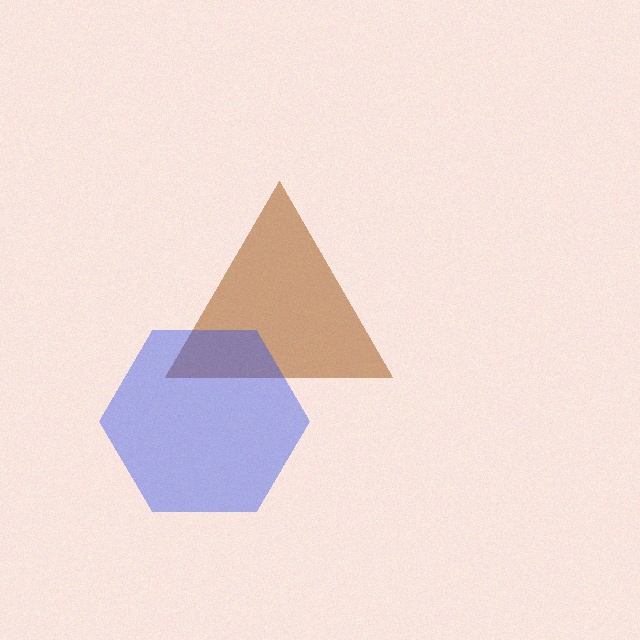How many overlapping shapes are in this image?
There are 2 overlapping shapes in the image.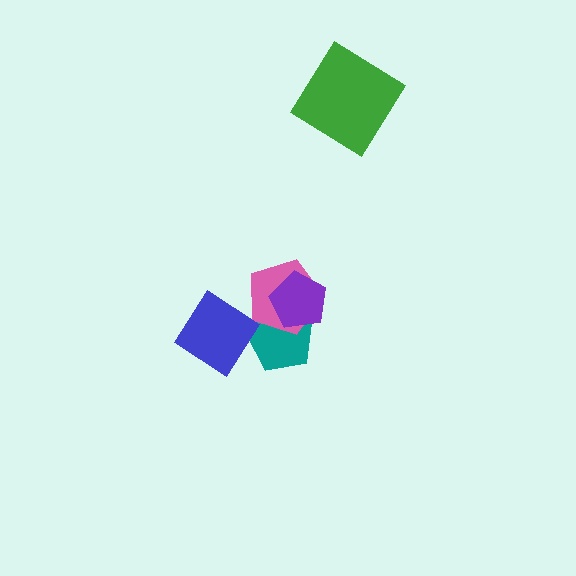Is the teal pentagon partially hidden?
Yes, it is partially covered by another shape.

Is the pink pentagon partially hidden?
Yes, it is partially covered by another shape.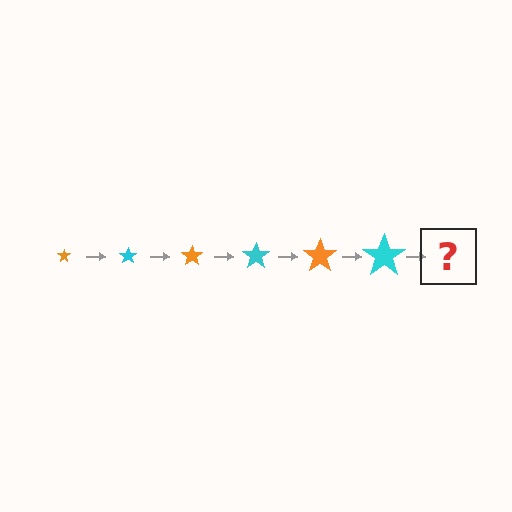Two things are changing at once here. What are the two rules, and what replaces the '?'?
The two rules are that the star grows larger each step and the color cycles through orange and cyan. The '?' should be an orange star, larger than the previous one.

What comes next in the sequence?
The next element should be an orange star, larger than the previous one.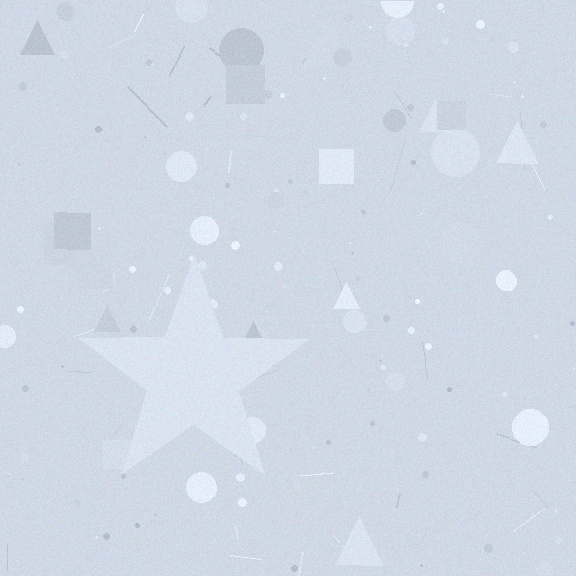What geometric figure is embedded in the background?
A star is embedded in the background.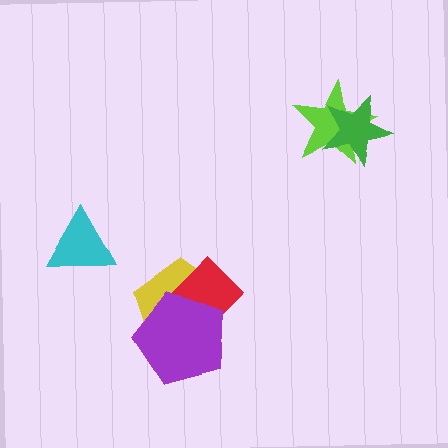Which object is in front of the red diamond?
The purple pentagon is in front of the red diamond.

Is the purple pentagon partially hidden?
No, no other shape covers it.